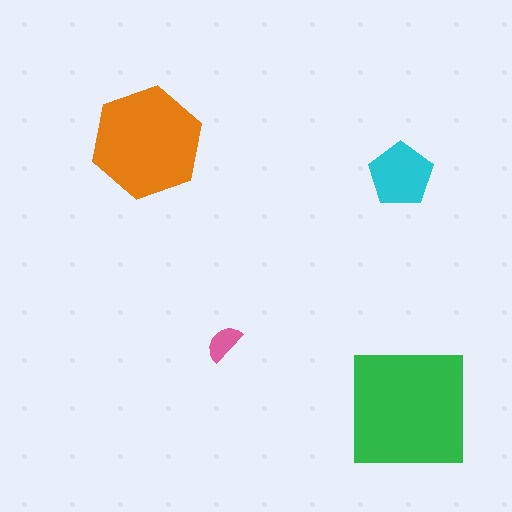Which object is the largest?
The green square.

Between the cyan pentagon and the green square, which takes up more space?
The green square.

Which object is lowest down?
The green square is bottommost.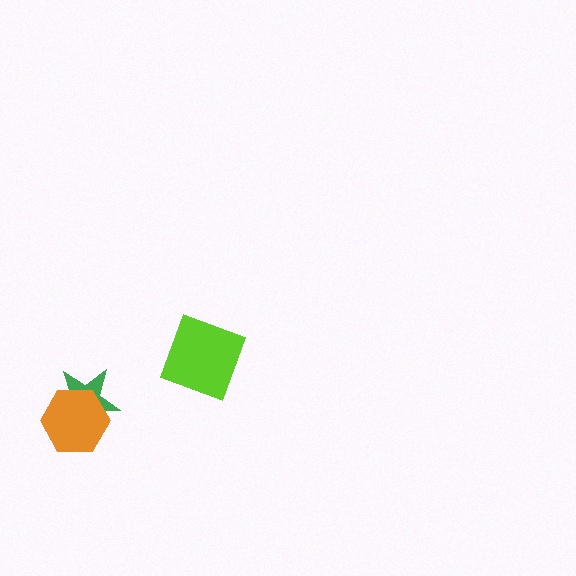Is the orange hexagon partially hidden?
No, no other shape covers it.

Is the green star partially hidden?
Yes, it is partially covered by another shape.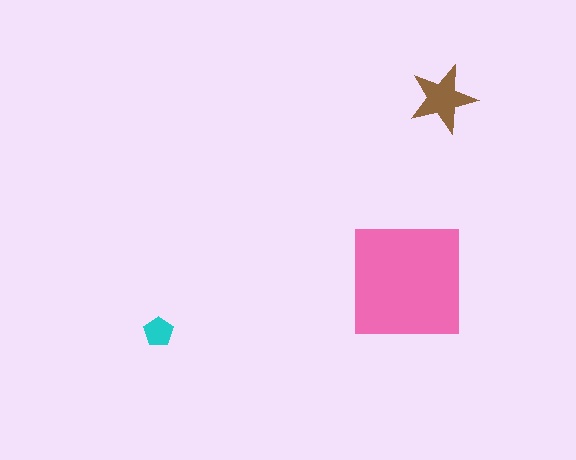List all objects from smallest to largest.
The cyan pentagon, the brown star, the pink square.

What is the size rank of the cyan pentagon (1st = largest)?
3rd.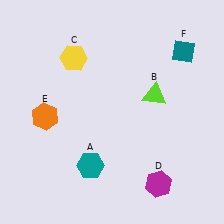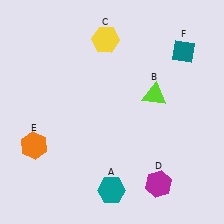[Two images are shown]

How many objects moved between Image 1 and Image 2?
3 objects moved between the two images.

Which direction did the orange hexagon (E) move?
The orange hexagon (E) moved down.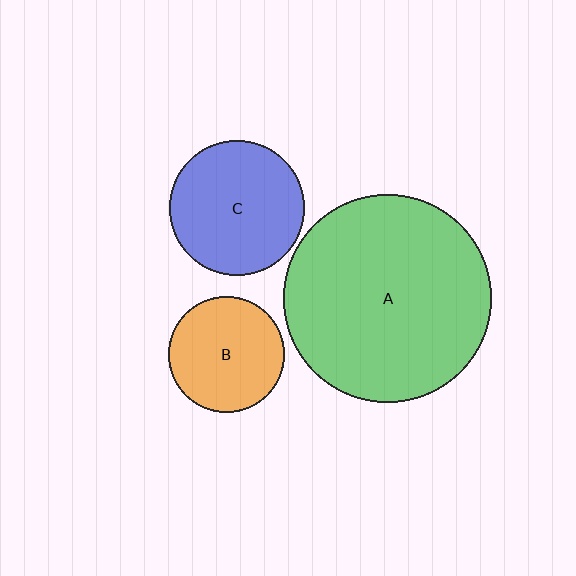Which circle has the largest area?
Circle A (green).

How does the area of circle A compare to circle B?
Approximately 3.2 times.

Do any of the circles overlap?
No, none of the circles overlap.